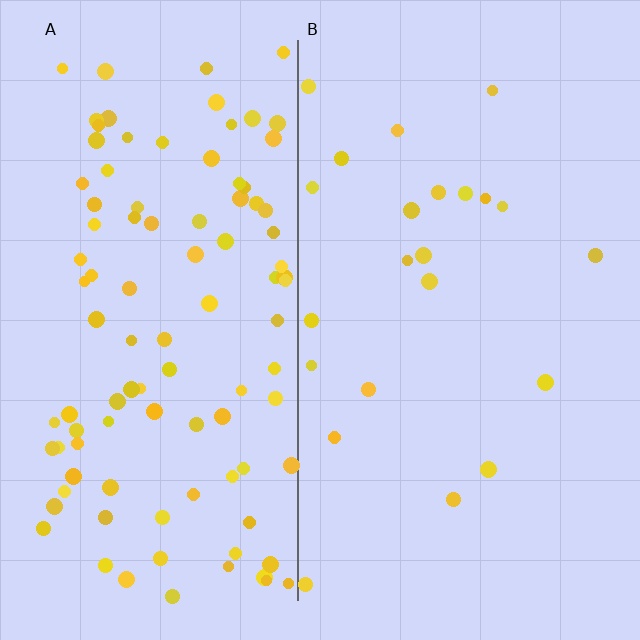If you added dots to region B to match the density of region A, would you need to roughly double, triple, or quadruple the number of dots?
Approximately quadruple.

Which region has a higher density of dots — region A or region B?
A (the left).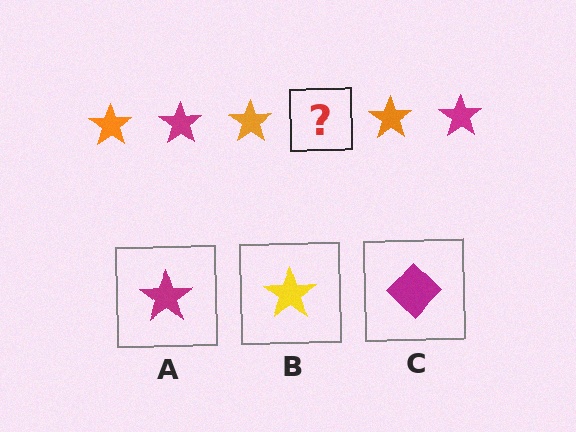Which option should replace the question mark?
Option A.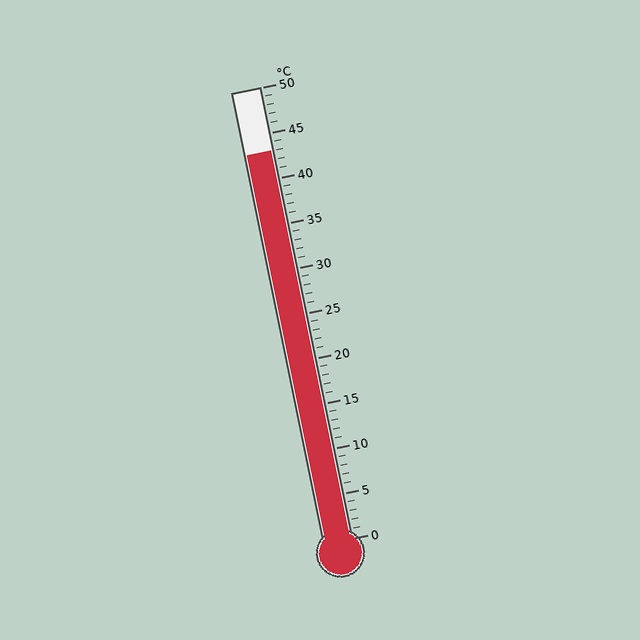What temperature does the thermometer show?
The thermometer shows approximately 43°C.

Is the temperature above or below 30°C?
The temperature is above 30°C.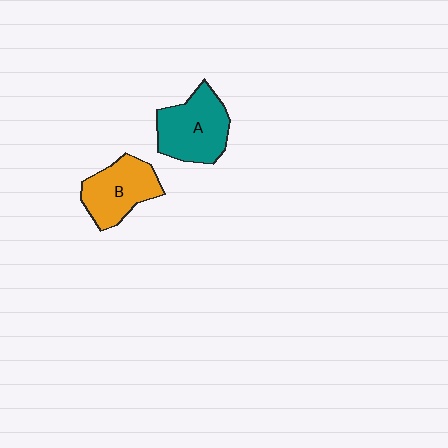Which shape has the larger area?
Shape A (teal).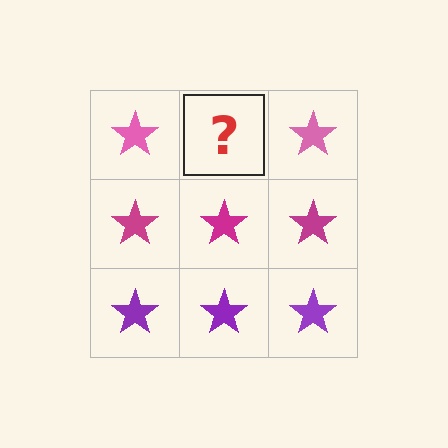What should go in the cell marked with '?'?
The missing cell should contain a pink star.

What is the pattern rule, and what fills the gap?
The rule is that each row has a consistent color. The gap should be filled with a pink star.